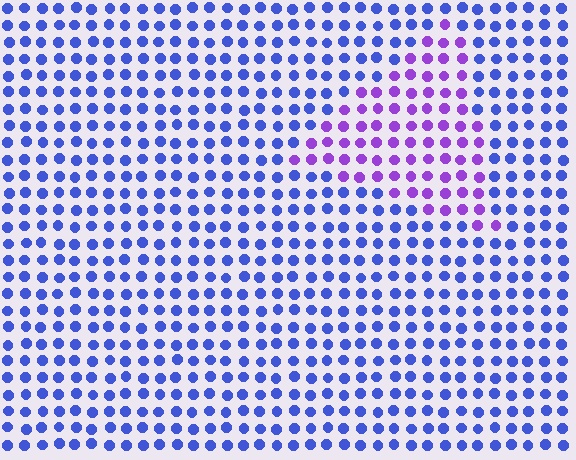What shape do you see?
I see a triangle.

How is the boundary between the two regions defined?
The boundary is defined purely by a slight shift in hue (about 45 degrees). Spacing, size, and orientation are identical on both sides.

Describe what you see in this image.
The image is filled with small blue elements in a uniform arrangement. A triangle-shaped region is visible where the elements are tinted to a slightly different hue, forming a subtle color boundary.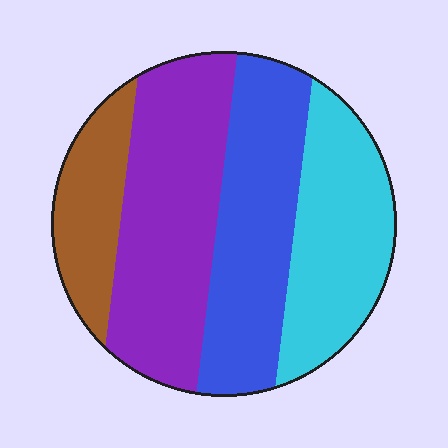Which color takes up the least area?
Brown, at roughly 15%.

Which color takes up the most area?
Purple, at roughly 35%.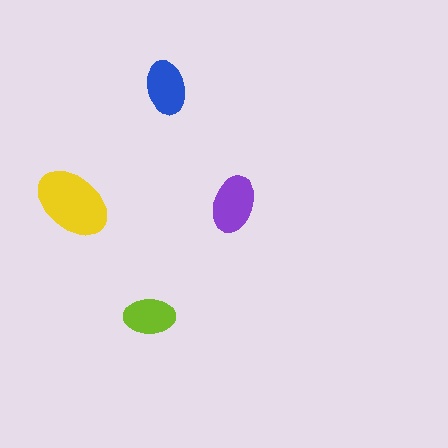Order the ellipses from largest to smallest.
the yellow one, the purple one, the blue one, the lime one.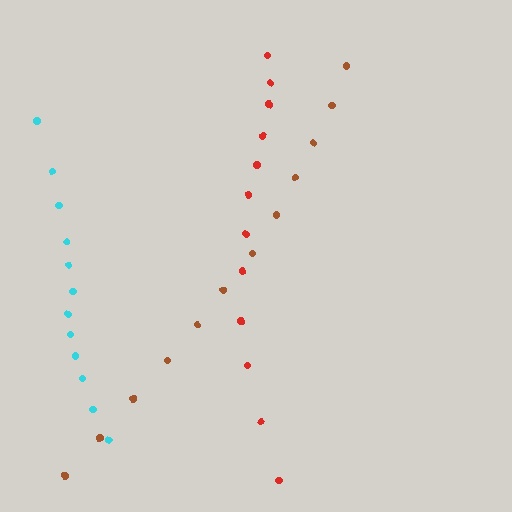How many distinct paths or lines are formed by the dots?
There are 3 distinct paths.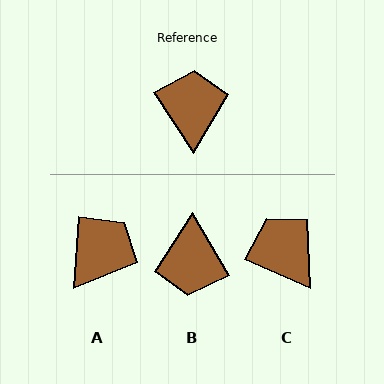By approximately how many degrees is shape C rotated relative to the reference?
Approximately 33 degrees counter-clockwise.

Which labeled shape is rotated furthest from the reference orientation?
B, about 178 degrees away.